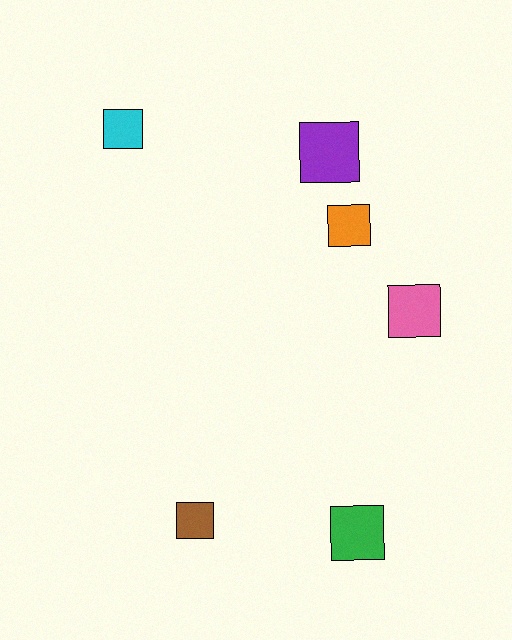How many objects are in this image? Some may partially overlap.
There are 6 objects.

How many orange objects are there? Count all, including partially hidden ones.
There is 1 orange object.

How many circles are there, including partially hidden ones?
There are no circles.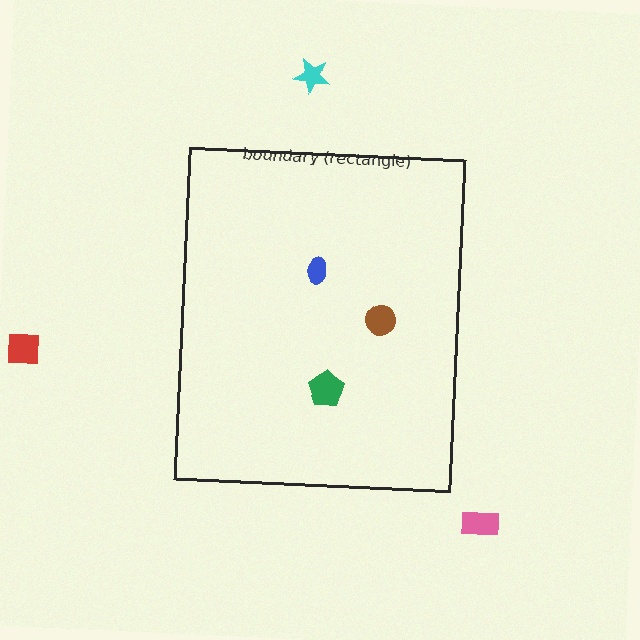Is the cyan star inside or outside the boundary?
Outside.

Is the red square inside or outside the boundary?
Outside.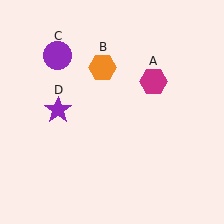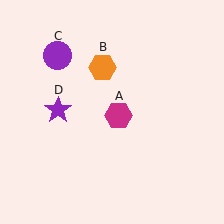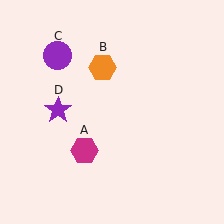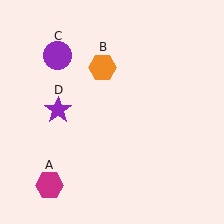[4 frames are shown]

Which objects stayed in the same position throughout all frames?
Orange hexagon (object B) and purple circle (object C) and purple star (object D) remained stationary.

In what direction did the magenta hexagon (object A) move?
The magenta hexagon (object A) moved down and to the left.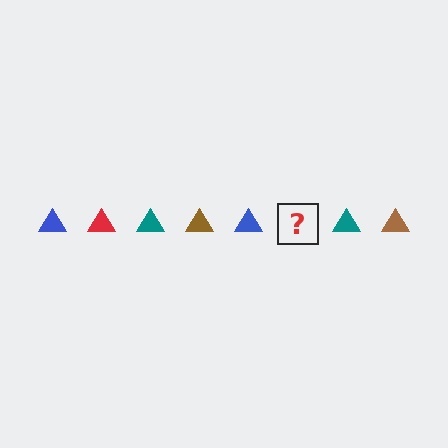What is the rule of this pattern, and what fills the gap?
The rule is that the pattern cycles through blue, red, teal, brown triangles. The gap should be filled with a red triangle.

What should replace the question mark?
The question mark should be replaced with a red triangle.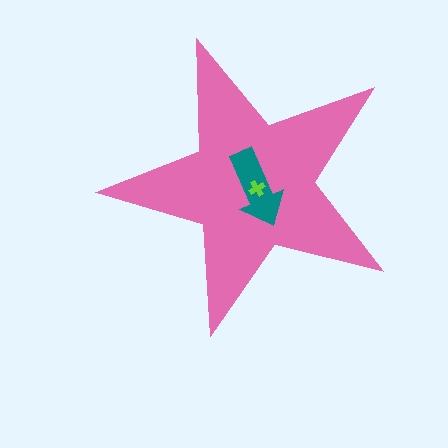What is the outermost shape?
The pink star.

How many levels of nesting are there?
3.